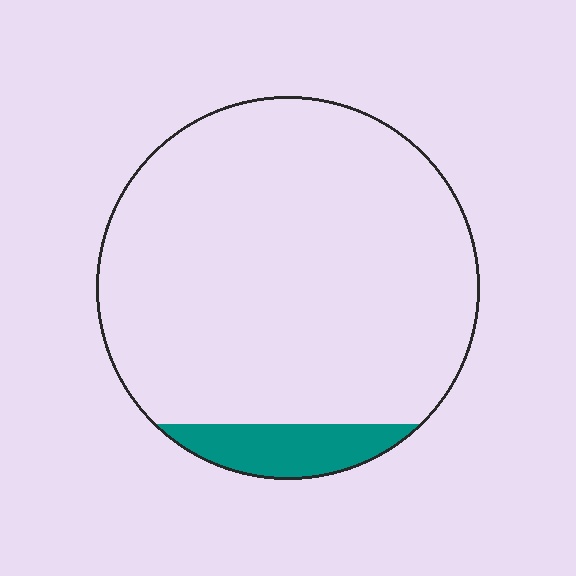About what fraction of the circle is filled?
About one tenth (1/10).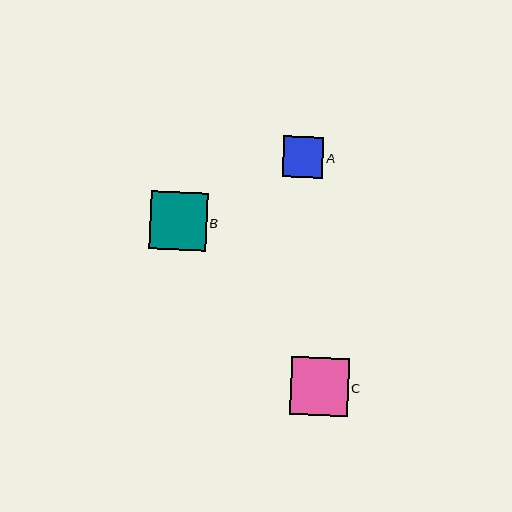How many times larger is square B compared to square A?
Square B is approximately 1.4 times the size of square A.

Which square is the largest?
Square C is the largest with a size of approximately 58 pixels.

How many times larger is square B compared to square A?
Square B is approximately 1.4 times the size of square A.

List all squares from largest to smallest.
From largest to smallest: C, B, A.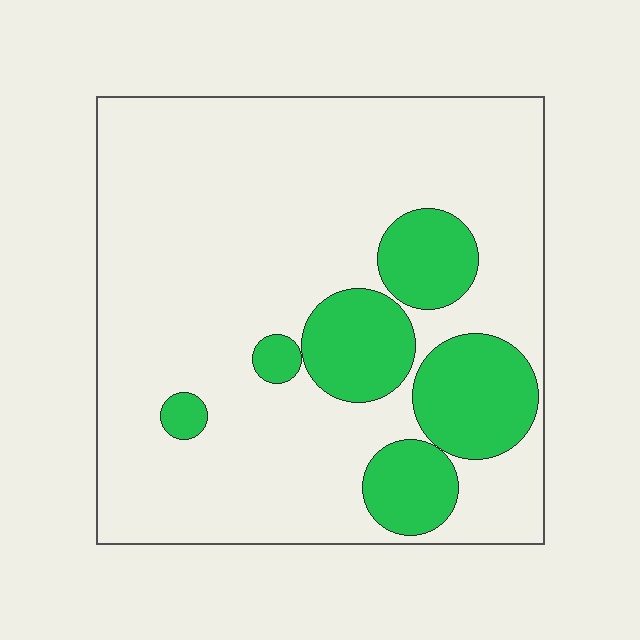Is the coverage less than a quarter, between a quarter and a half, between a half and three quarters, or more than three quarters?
Less than a quarter.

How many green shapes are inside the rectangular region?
6.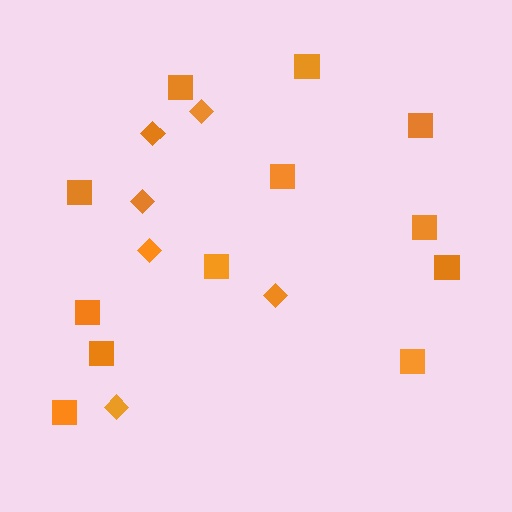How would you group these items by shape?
There are 2 groups: one group of diamonds (6) and one group of squares (12).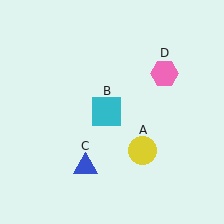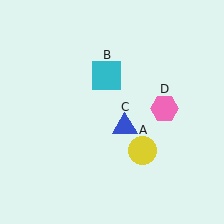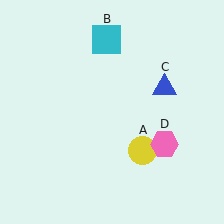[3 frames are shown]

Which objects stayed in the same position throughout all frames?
Yellow circle (object A) remained stationary.